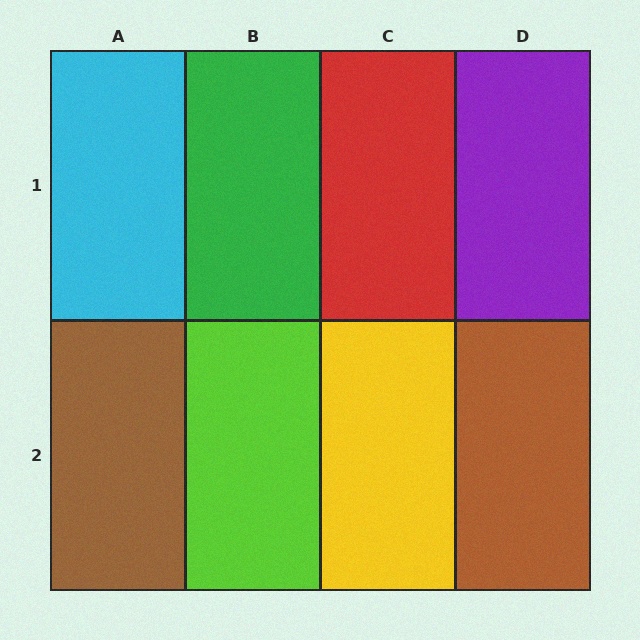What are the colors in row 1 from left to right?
Cyan, green, red, purple.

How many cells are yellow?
1 cell is yellow.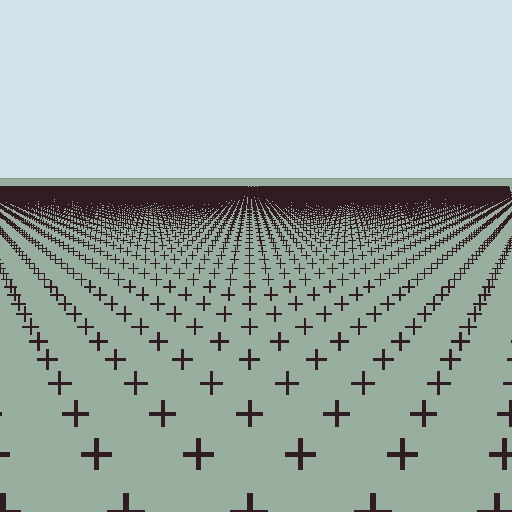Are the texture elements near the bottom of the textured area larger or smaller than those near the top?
Larger. Near the bottom, elements are closer to the viewer and appear at a bigger on-screen size.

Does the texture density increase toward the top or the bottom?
Density increases toward the top.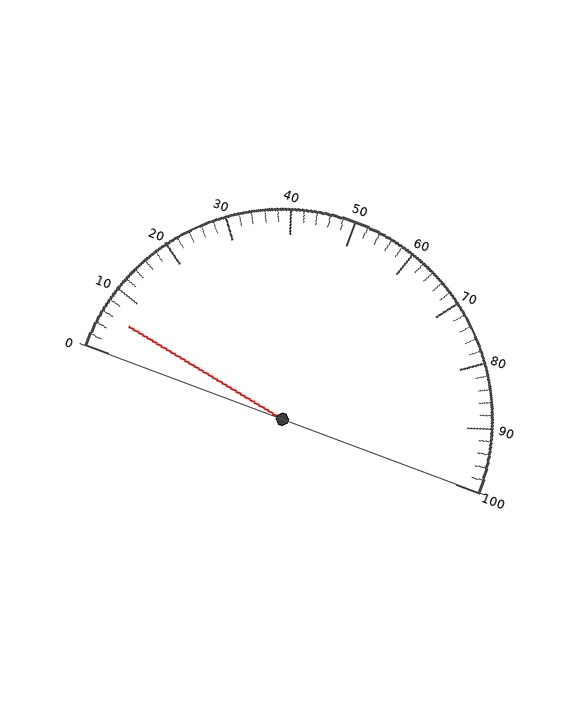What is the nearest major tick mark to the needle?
The nearest major tick mark is 10.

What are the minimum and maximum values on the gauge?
The gauge ranges from 0 to 100.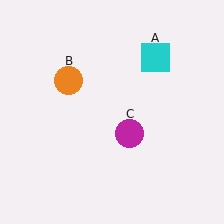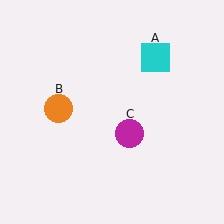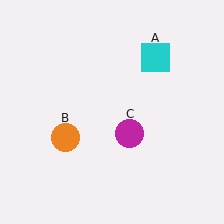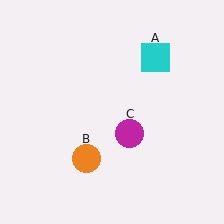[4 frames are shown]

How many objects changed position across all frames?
1 object changed position: orange circle (object B).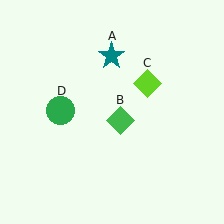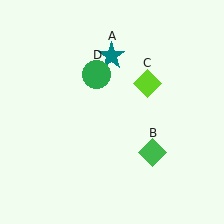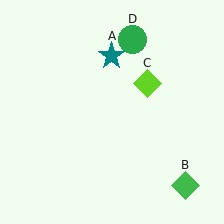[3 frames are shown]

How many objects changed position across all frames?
2 objects changed position: green diamond (object B), green circle (object D).